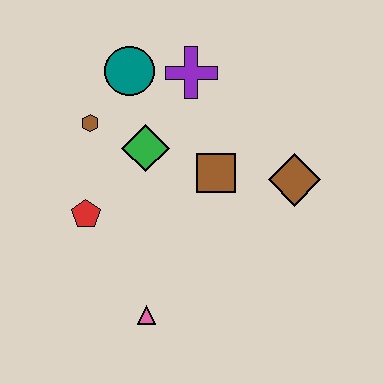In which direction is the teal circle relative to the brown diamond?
The teal circle is to the left of the brown diamond.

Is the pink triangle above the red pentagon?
No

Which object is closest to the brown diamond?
The brown square is closest to the brown diamond.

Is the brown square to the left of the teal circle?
No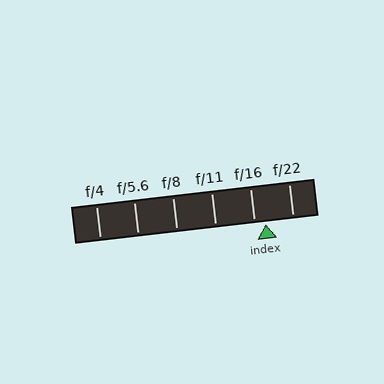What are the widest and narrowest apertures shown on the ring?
The widest aperture shown is f/4 and the narrowest is f/22.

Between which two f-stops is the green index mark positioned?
The index mark is between f/16 and f/22.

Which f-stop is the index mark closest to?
The index mark is closest to f/16.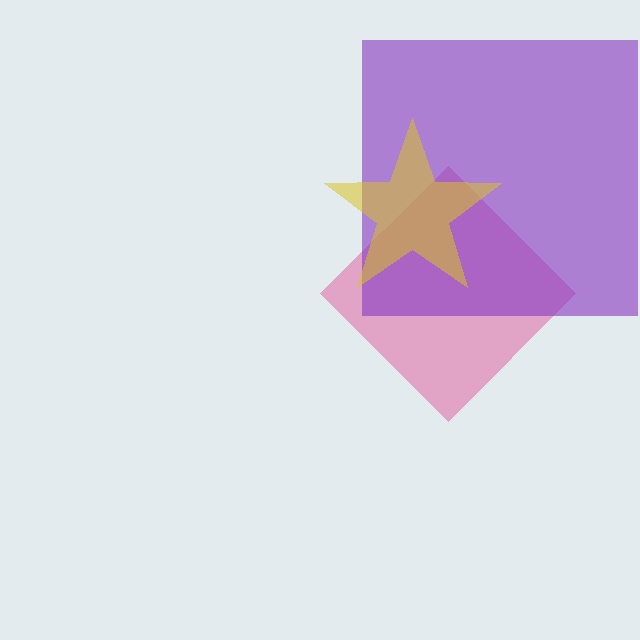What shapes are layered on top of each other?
The layered shapes are: a pink diamond, a purple square, a yellow star.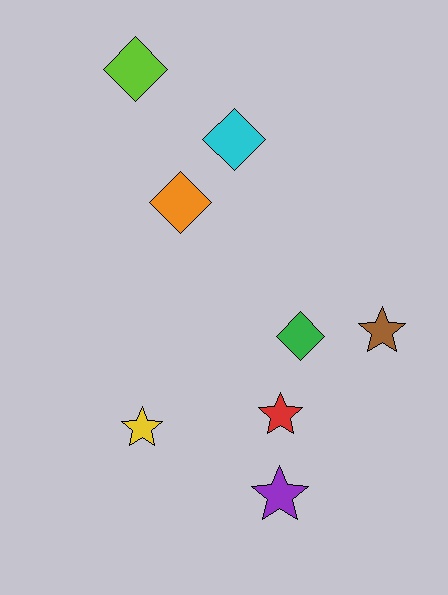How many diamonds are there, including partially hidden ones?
There are 4 diamonds.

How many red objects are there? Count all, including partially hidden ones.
There is 1 red object.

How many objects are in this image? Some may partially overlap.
There are 8 objects.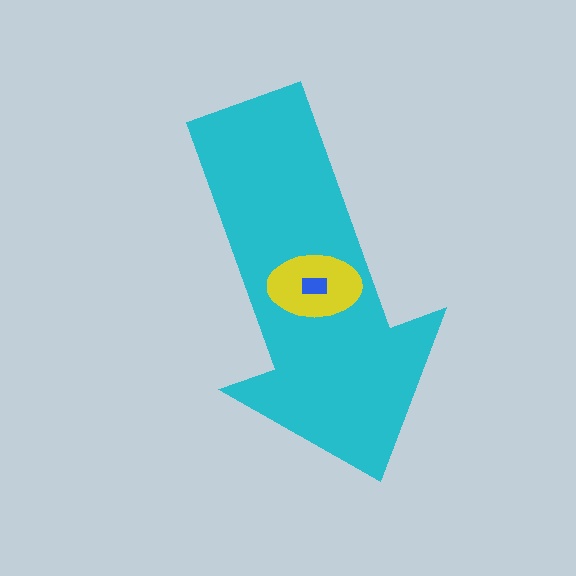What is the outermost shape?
The cyan arrow.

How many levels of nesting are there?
3.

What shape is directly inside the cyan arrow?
The yellow ellipse.